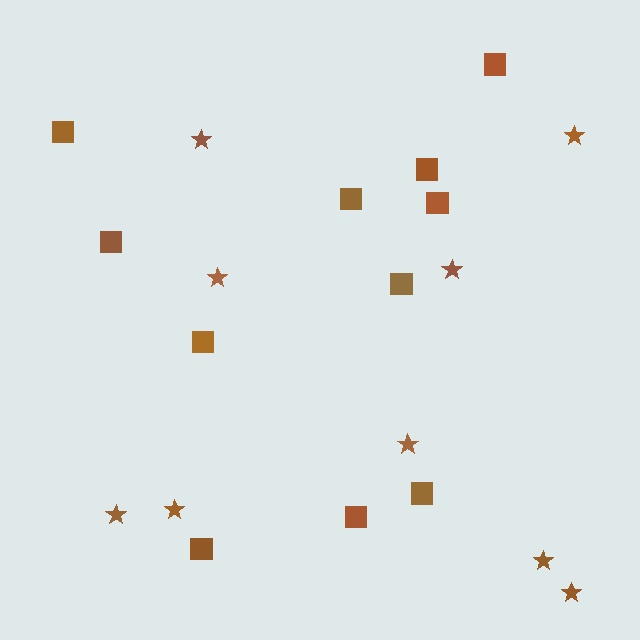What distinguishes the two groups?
There are 2 groups: one group of squares (11) and one group of stars (9).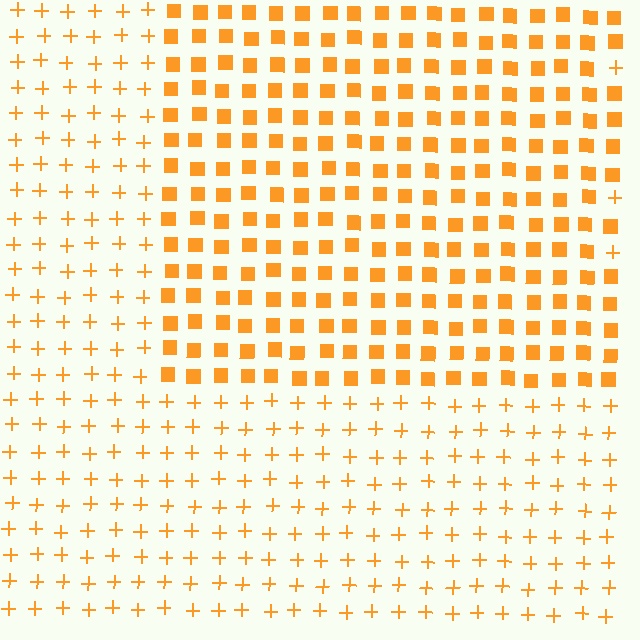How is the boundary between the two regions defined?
The boundary is defined by a change in element shape: squares inside vs. plus signs outside. All elements share the same color and spacing.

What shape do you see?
I see a rectangle.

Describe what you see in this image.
The image is filled with small orange elements arranged in a uniform grid. A rectangle-shaped region contains squares, while the surrounding area contains plus signs. The boundary is defined purely by the change in element shape.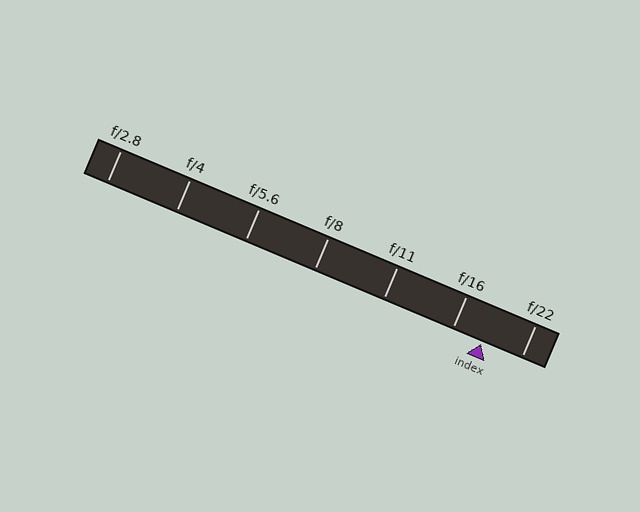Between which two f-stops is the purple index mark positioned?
The index mark is between f/16 and f/22.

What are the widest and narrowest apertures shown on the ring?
The widest aperture shown is f/2.8 and the narrowest is f/22.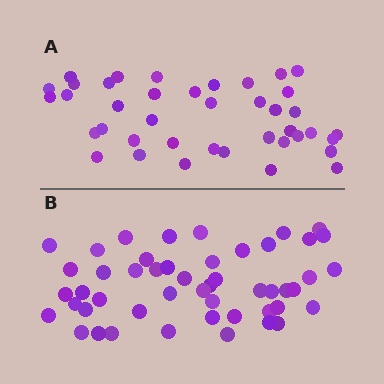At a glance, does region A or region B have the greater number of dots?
Region B (the bottom region) has more dots.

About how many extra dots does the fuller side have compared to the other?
Region B has roughly 8 or so more dots than region A.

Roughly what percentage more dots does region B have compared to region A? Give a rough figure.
About 20% more.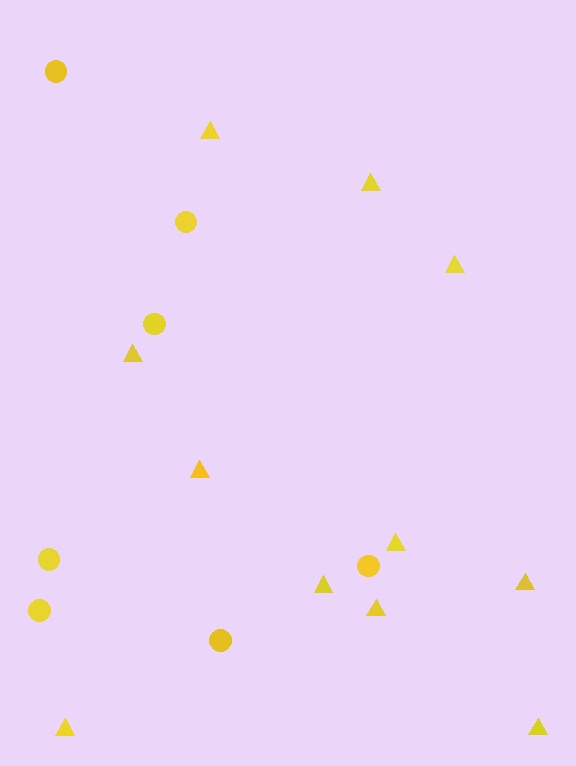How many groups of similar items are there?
There are 2 groups: one group of triangles (11) and one group of circles (7).